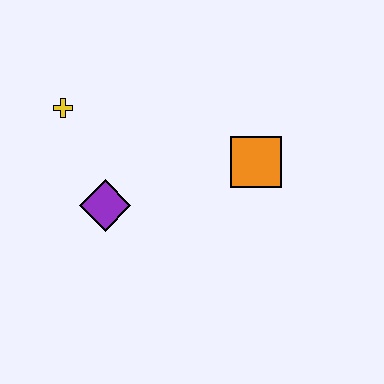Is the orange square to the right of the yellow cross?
Yes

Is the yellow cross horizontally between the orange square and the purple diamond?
No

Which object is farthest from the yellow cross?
The orange square is farthest from the yellow cross.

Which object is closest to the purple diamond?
The yellow cross is closest to the purple diamond.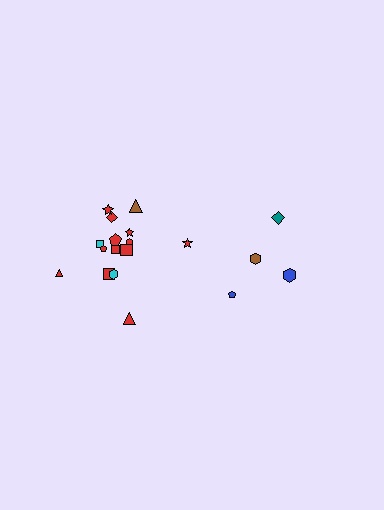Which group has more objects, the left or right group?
The left group.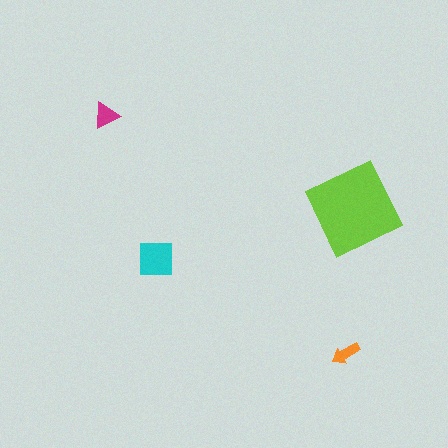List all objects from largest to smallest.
The lime diamond, the cyan square, the magenta triangle, the orange arrow.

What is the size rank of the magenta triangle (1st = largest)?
3rd.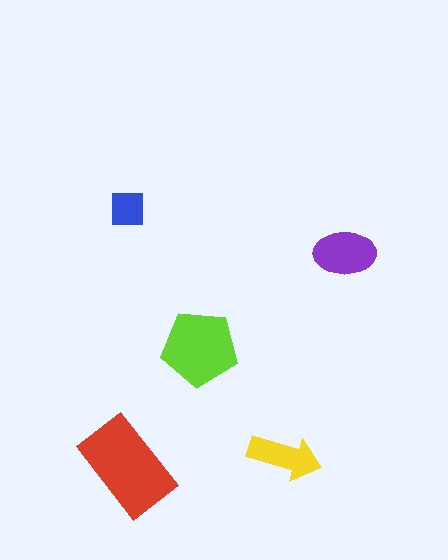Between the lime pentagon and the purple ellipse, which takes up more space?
The lime pentagon.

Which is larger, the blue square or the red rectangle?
The red rectangle.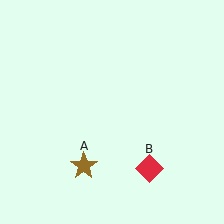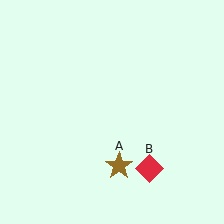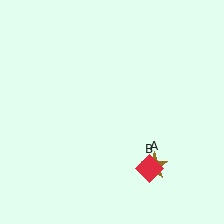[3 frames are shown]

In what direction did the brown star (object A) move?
The brown star (object A) moved right.